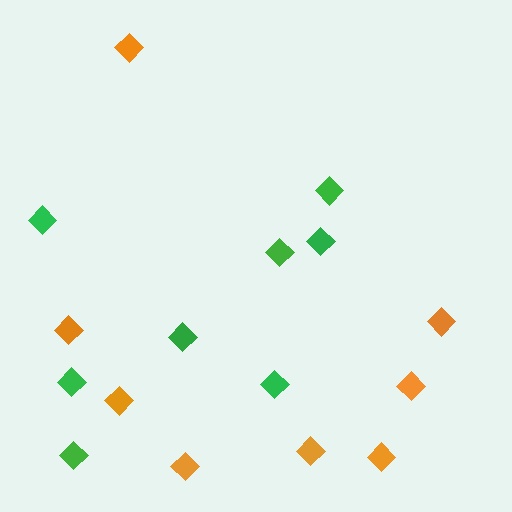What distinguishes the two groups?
There are 2 groups: one group of orange diamonds (8) and one group of green diamonds (8).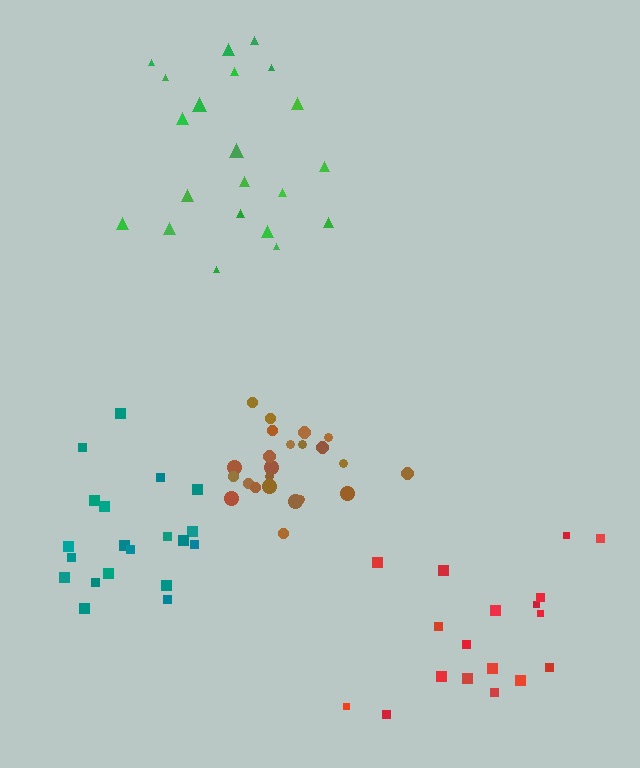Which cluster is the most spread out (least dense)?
Red.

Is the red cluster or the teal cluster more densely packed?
Teal.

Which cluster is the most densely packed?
Brown.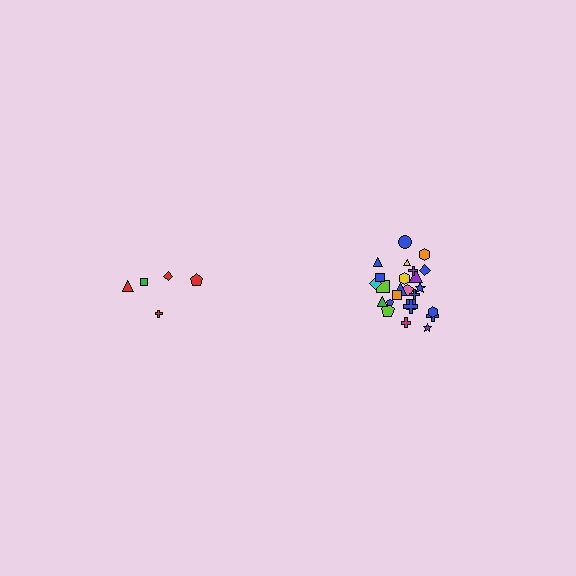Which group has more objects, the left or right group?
The right group.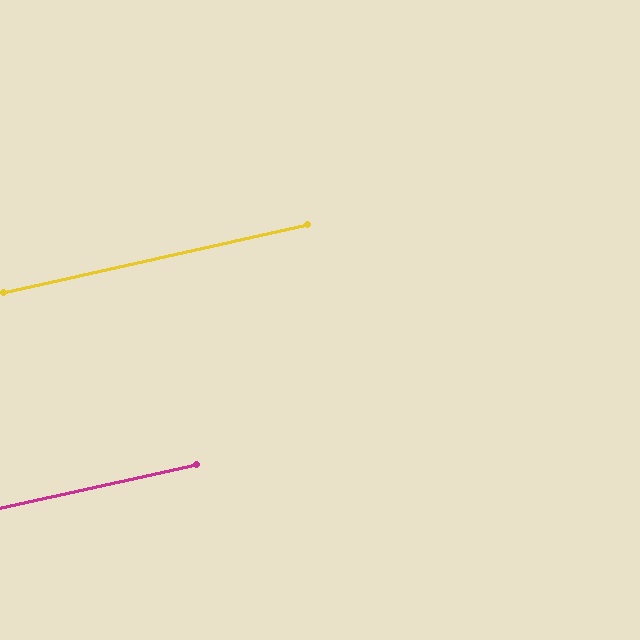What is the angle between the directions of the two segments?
Approximately 0 degrees.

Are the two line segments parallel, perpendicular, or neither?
Parallel — their directions differ by only 0.2°.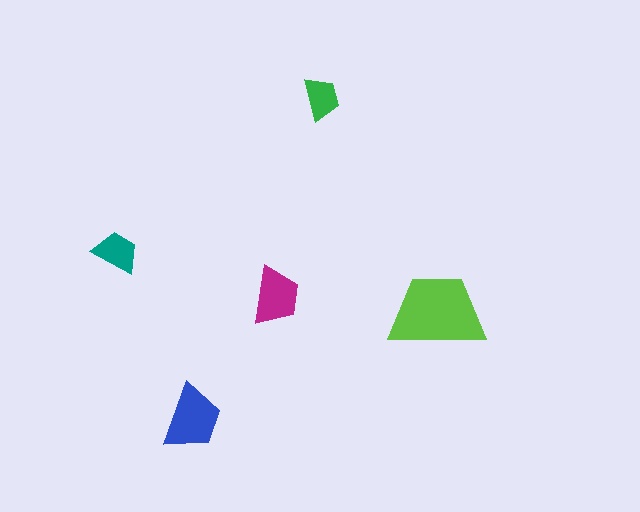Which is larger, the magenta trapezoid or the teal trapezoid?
The magenta one.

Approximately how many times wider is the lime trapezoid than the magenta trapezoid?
About 1.5 times wider.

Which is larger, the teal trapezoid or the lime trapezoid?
The lime one.